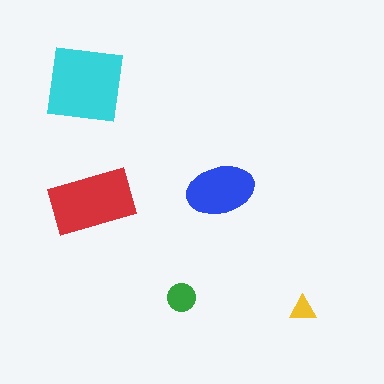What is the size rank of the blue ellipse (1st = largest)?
3rd.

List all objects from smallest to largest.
The yellow triangle, the green circle, the blue ellipse, the red rectangle, the cyan square.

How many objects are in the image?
There are 5 objects in the image.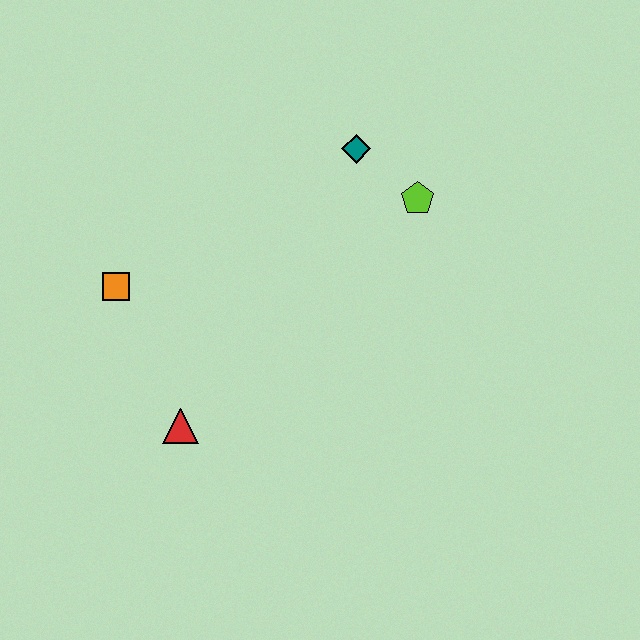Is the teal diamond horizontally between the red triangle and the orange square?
No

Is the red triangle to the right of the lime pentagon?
No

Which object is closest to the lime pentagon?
The teal diamond is closest to the lime pentagon.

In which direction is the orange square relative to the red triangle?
The orange square is above the red triangle.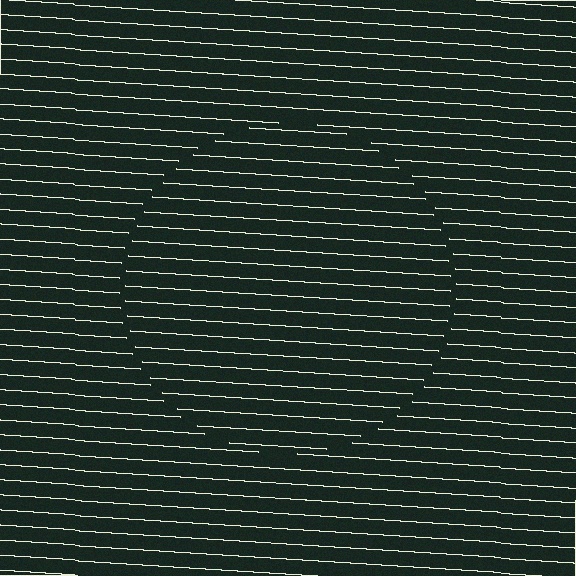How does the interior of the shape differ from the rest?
The interior of the shape contains the same grating, shifted by half a period — the contour is defined by the phase discontinuity where line-ends from the inner and outer gratings abut.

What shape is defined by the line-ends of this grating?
An illusory circle. The interior of the shape contains the same grating, shifted by half a period — the contour is defined by the phase discontinuity where line-ends from the inner and outer gratings abut.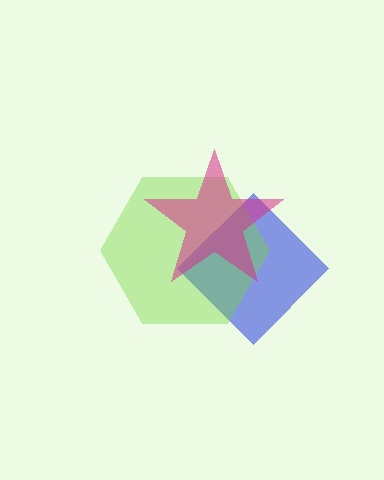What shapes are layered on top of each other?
The layered shapes are: a blue diamond, a lime hexagon, a magenta star.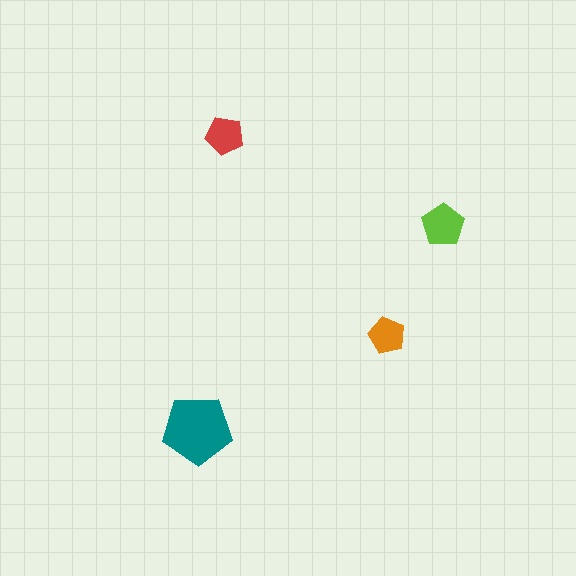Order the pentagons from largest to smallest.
the teal one, the lime one, the red one, the orange one.